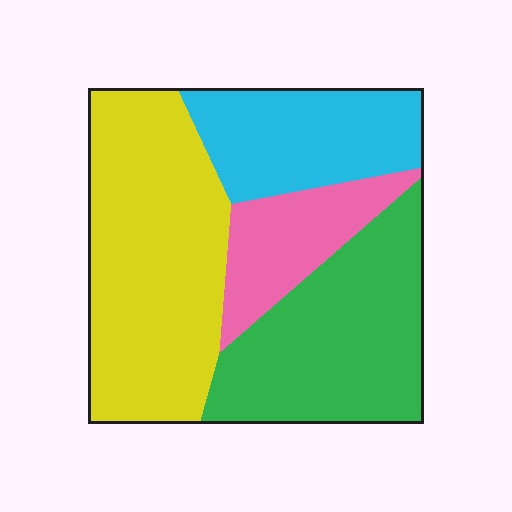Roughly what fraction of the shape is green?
Green covers 30% of the shape.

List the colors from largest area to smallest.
From largest to smallest: yellow, green, cyan, pink.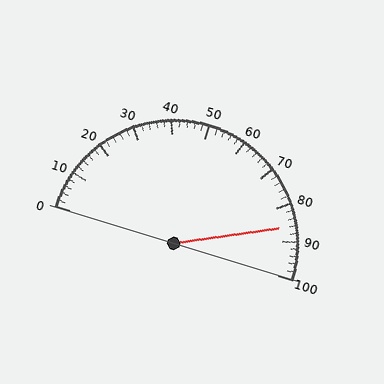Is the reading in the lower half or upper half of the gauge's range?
The reading is in the upper half of the range (0 to 100).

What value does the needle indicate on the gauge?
The needle indicates approximately 86.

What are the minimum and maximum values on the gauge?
The gauge ranges from 0 to 100.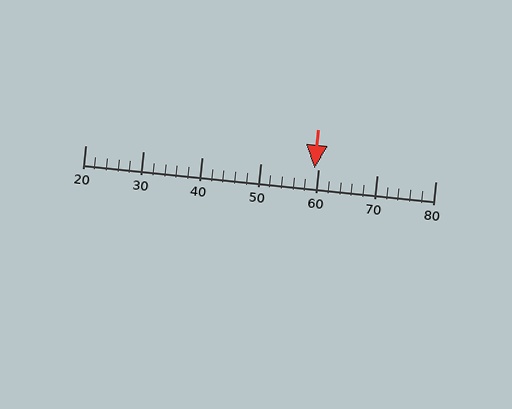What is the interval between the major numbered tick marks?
The major tick marks are spaced 10 units apart.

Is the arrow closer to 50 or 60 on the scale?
The arrow is closer to 60.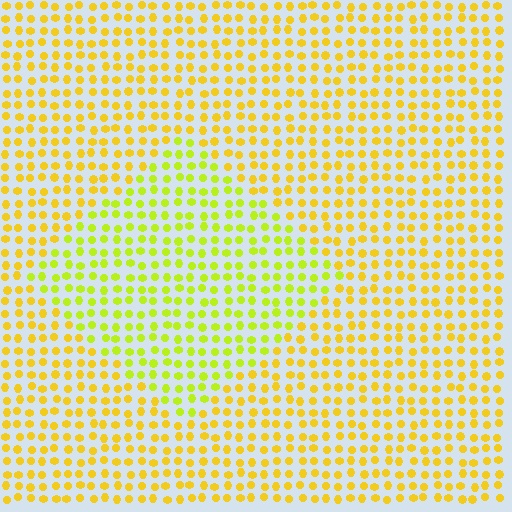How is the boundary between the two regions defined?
The boundary is defined purely by a slight shift in hue (about 28 degrees). Spacing, size, and orientation are identical on both sides.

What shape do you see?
I see a diamond.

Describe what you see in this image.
The image is filled with small yellow elements in a uniform arrangement. A diamond-shaped region is visible where the elements are tinted to a slightly different hue, forming a subtle color boundary.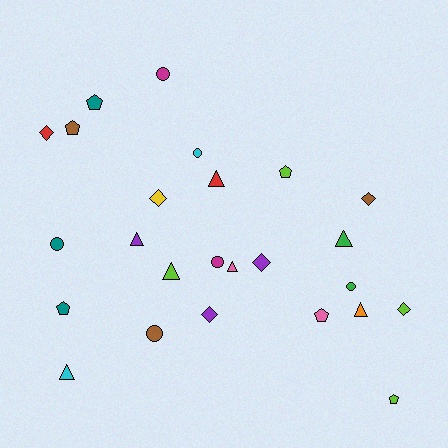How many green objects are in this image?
There are 2 green objects.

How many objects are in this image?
There are 25 objects.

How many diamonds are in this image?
There are 6 diamonds.